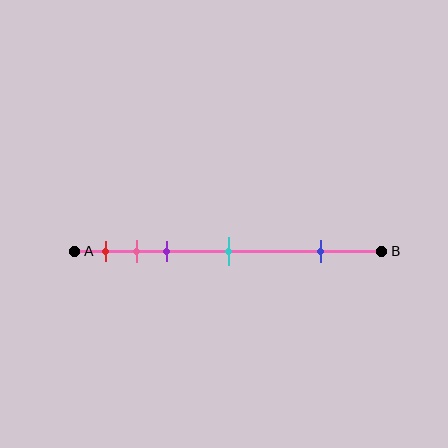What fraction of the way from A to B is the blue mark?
The blue mark is approximately 80% (0.8) of the way from A to B.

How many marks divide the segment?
There are 5 marks dividing the segment.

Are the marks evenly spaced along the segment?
No, the marks are not evenly spaced.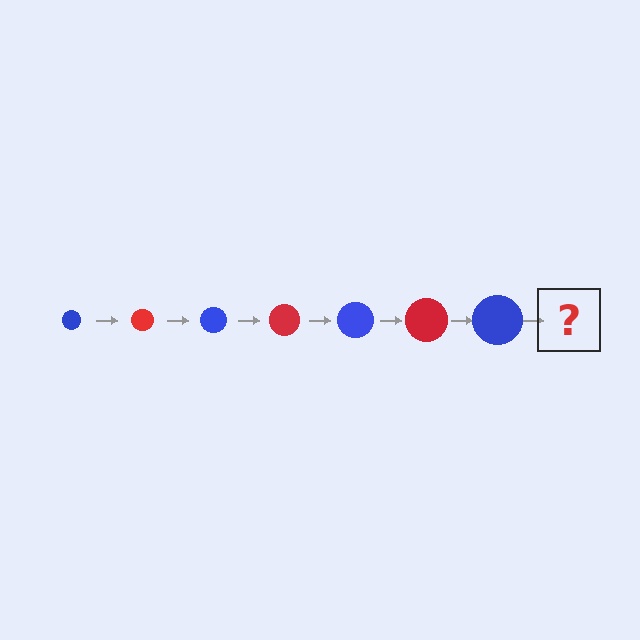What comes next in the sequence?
The next element should be a red circle, larger than the previous one.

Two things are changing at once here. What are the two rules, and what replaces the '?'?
The two rules are that the circle grows larger each step and the color cycles through blue and red. The '?' should be a red circle, larger than the previous one.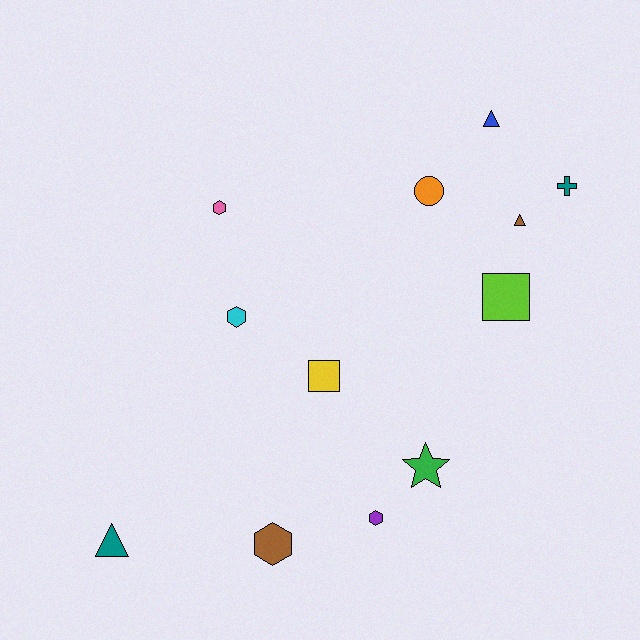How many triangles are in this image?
There are 3 triangles.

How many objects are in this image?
There are 12 objects.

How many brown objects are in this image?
There are 2 brown objects.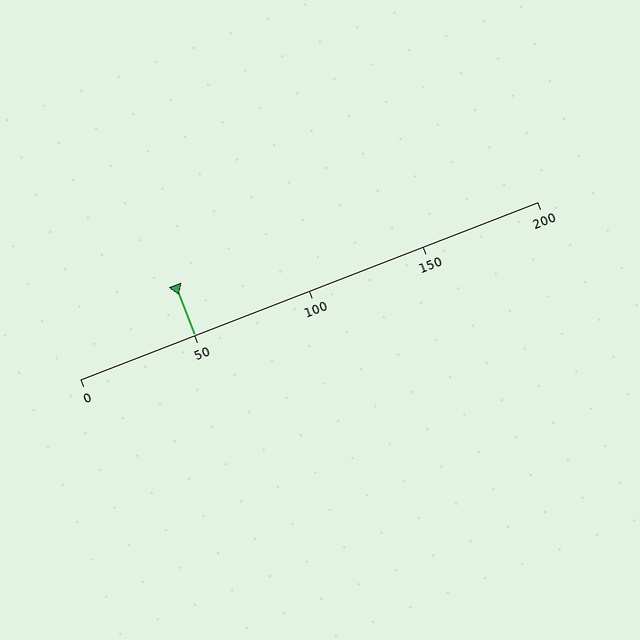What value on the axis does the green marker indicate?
The marker indicates approximately 50.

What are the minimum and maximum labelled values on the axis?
The axis runs from 0 to 200.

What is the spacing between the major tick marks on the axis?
The major ticks are spaced 50 apart.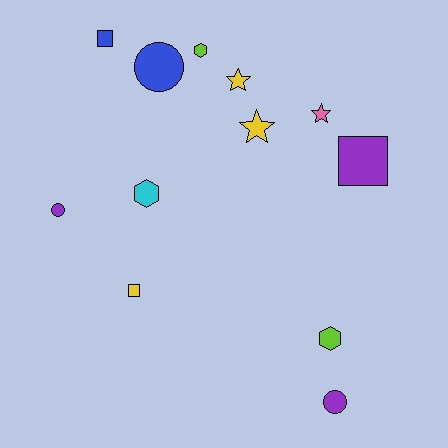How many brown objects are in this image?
There are no brown objects.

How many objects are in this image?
There are 12 objects.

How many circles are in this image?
There are 3 circles.